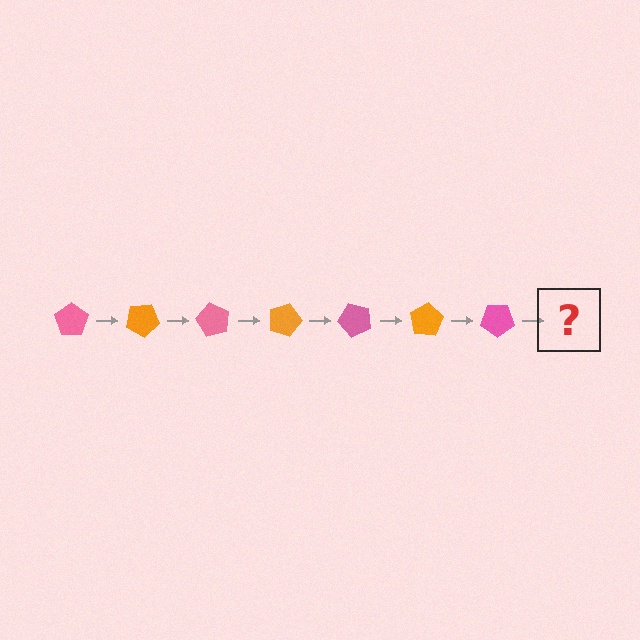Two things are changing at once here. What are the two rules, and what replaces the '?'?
The two rules are that it rotates 30 degrees each step and the color cycles through pink and orange. The '?' should be an orange pentagon, rotated 210 degrees from the start.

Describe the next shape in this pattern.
It should be an orange pentagon, rotated 210 degrees from the start.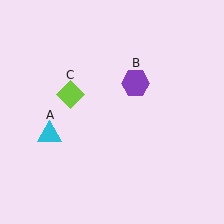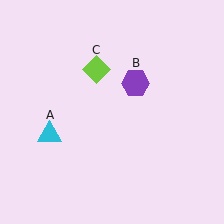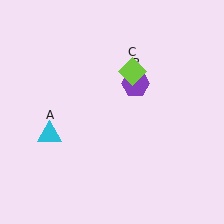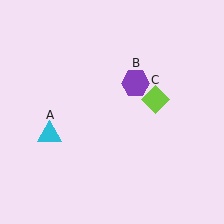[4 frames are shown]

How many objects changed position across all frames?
1 object changed position: lime diamond (object C).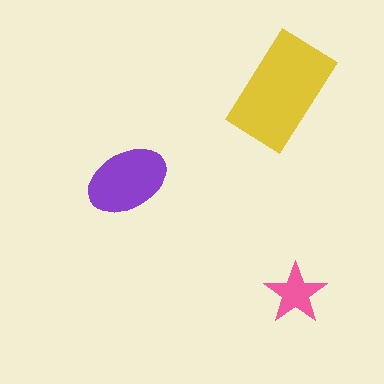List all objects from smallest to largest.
The pink star, the purple ellipse, the yellow rectangle.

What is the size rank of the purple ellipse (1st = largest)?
2nd.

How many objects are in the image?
There are 3 objects in the image.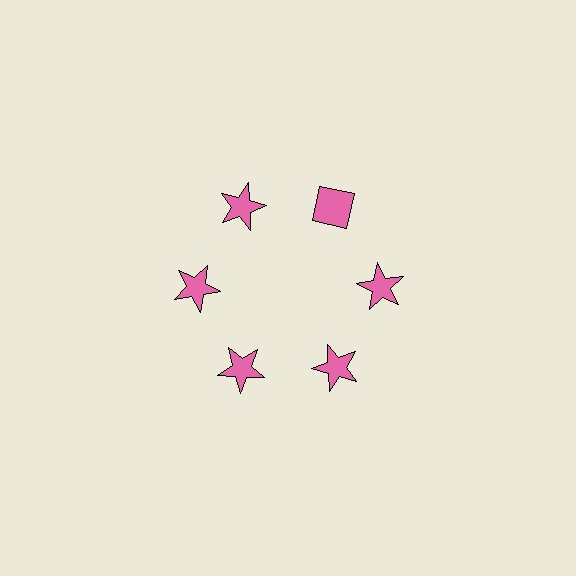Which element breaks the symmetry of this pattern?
The pink diamond at roughly the 1 o'clock position breaks the symmetry. All other shapes are pink stars.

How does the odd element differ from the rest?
It has a different shape: diamond instead of star.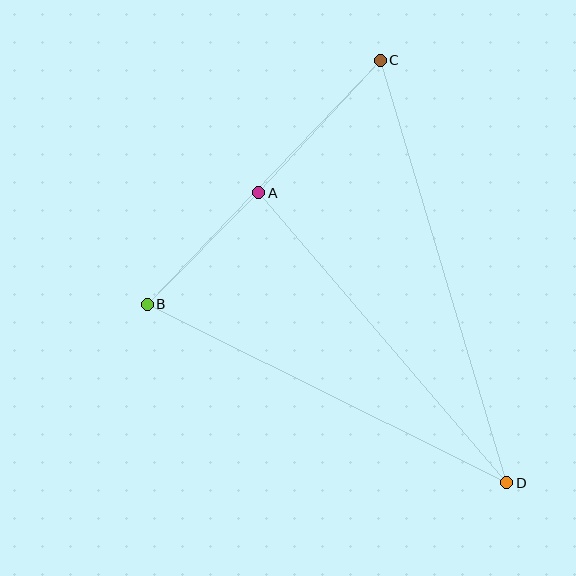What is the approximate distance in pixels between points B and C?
The distance between B and C is approximately 337 pixels.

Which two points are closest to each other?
Points A and B are closest to each other.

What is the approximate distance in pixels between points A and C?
The distance between A and C is approximately 180 pixels.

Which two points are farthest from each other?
Points C and D are farthest from each other.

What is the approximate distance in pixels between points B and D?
The distance between B and D is approximately 401 pixels.